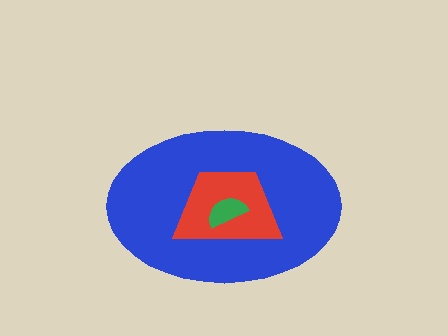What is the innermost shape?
The green semicircle.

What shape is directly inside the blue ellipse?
The red trapezoid.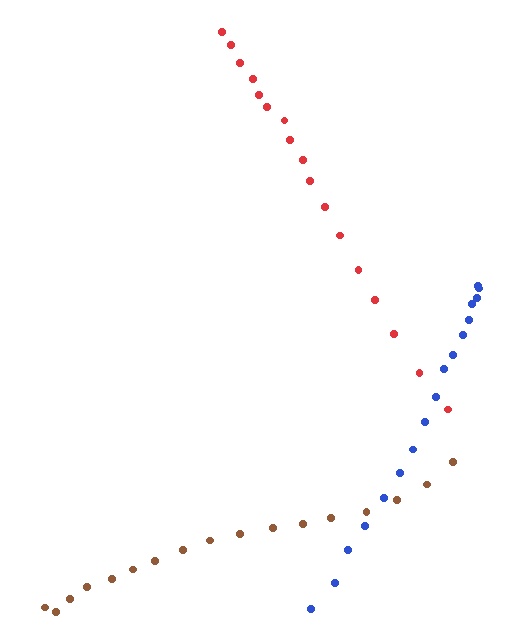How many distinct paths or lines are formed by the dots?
There are 3 distinct paths.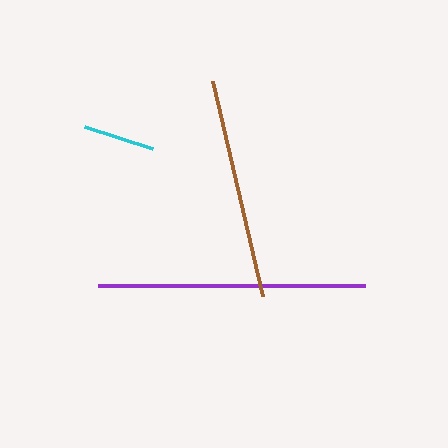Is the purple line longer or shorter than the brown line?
The purple line is longer than the brown line.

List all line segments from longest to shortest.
From longest to shortest: purple, brown, cyan.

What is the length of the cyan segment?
The cyan segment is approximately 71 pixels long.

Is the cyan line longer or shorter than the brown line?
The brown line is longer than the cyan line.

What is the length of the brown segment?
The brown segment is approximately 221 pixels long.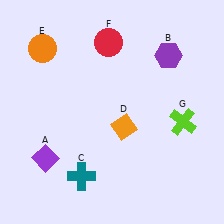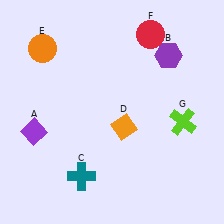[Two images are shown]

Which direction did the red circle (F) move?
The red circle (F) moved right.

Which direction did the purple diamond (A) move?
The purple diamond (A) moved up.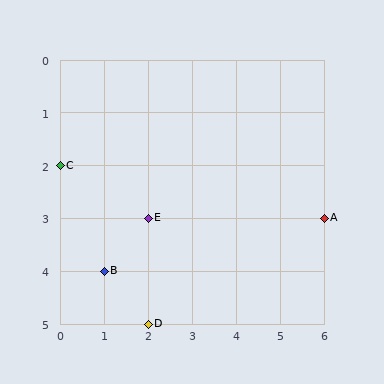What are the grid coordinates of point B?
Point B is at grid coordinates (1, 4).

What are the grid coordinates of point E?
Point E is at grid coordinates (2, 3).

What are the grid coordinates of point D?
Point D is at grid coordinates (2, 5).